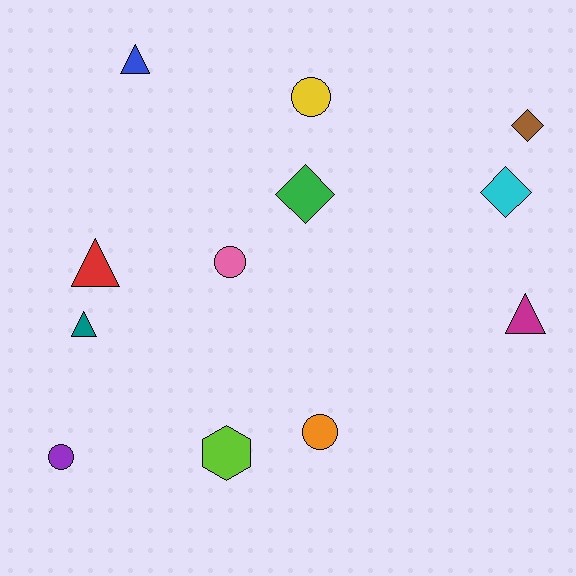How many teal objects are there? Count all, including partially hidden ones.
There is 1 teal object.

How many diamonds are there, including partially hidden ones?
There are 3 diamonds.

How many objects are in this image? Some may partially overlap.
There are 12 objects.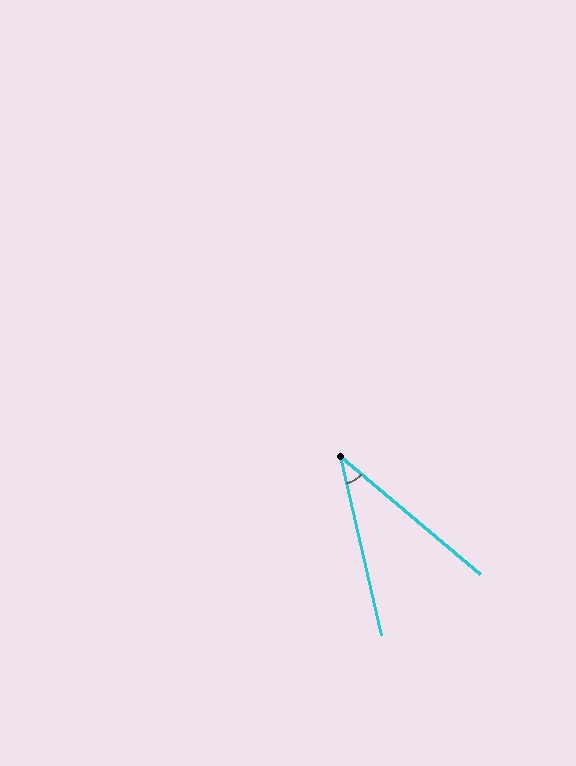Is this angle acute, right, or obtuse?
It is acute.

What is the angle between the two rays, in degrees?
Approximately 37 degrees.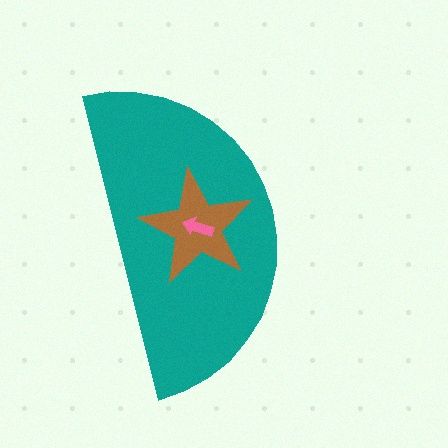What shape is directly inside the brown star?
The pink arrow.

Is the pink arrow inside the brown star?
Yes.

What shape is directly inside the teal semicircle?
The brown star.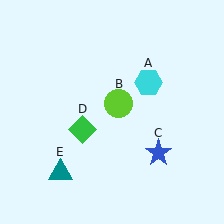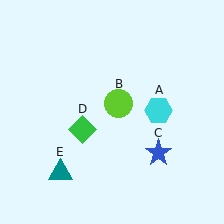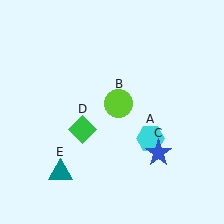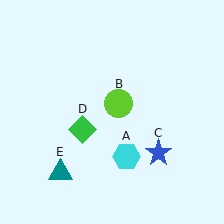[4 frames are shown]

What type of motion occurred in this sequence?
The cyan hexagon (object A) rotated clockwise around the center of the scene.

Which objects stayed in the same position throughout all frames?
Lime circle (object B) and blue star (object C) and green diamond (object D) and teal triangle (object E) remained stationary.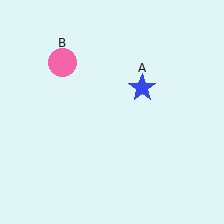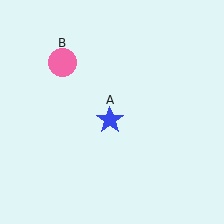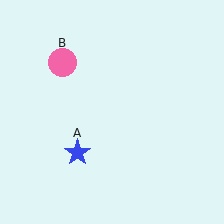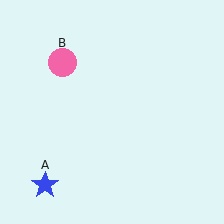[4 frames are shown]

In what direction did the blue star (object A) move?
The blue star (object A) moved down and to the left.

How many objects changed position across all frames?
1 object changed position: blue star (object A).